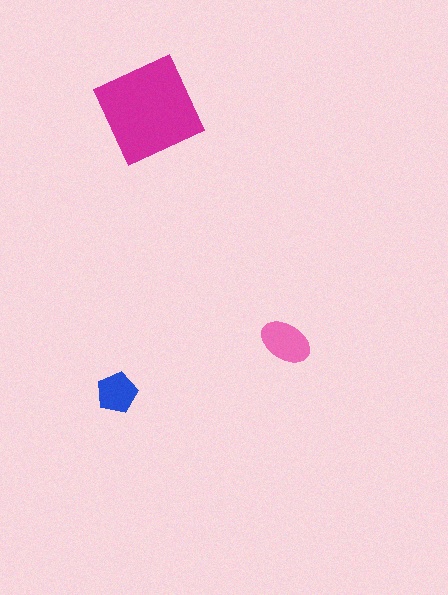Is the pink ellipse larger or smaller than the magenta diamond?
Smaller.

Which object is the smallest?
The blue pentagon.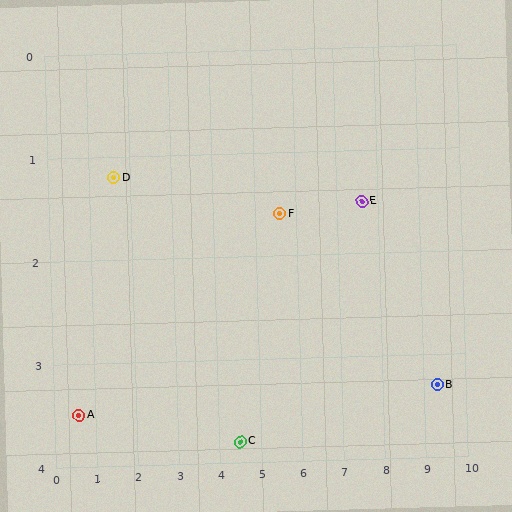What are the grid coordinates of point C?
Point C is at approximately (4.5, 3.8).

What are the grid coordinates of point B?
Point B is at approximately (9.3, 3.3).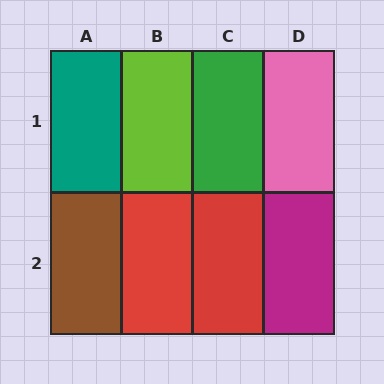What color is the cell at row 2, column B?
Red.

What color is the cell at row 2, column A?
Brown.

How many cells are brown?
1 cell is brown.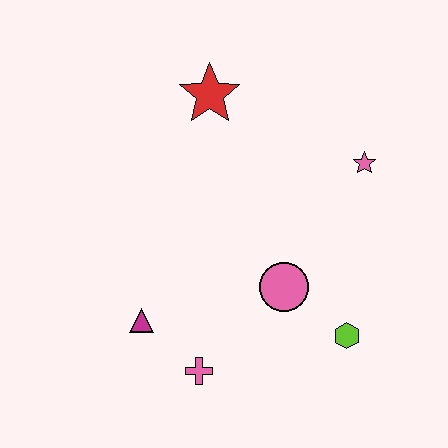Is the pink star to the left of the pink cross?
No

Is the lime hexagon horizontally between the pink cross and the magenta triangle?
No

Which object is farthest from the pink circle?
The red star is farthest from the pink circle.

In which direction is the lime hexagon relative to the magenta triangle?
The lime hexagon is to the right of the magenta triangle.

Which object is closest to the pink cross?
The magenta triangle is closest to the pink cross.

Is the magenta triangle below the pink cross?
No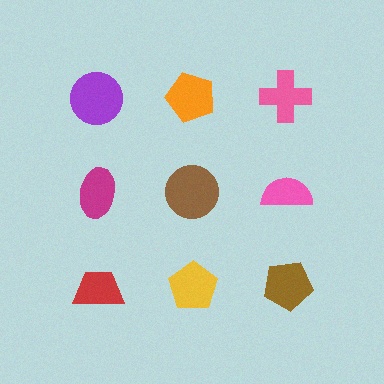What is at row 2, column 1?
A magenta ellipse.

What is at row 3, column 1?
A red trapezoid.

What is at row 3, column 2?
A yellow pentagon.